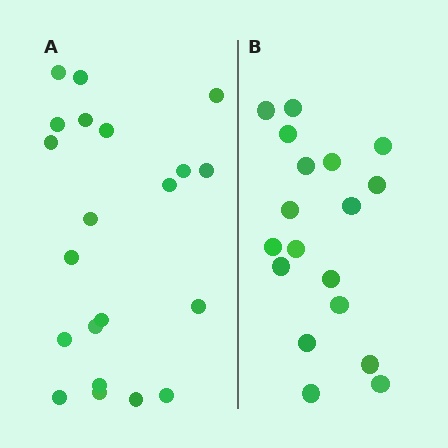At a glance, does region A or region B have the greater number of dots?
Region A (the left region) has more dots.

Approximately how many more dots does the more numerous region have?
Region A has just a few more — roughly 2 or 3 more dots than region B.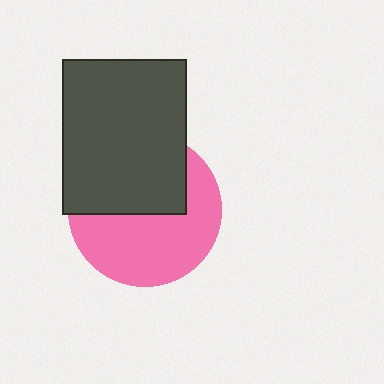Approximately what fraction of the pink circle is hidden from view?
Roughly 45% of the pink circle is hidden behind the dark gray rectangle.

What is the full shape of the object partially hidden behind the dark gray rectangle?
The partially hidden object is a pink circle.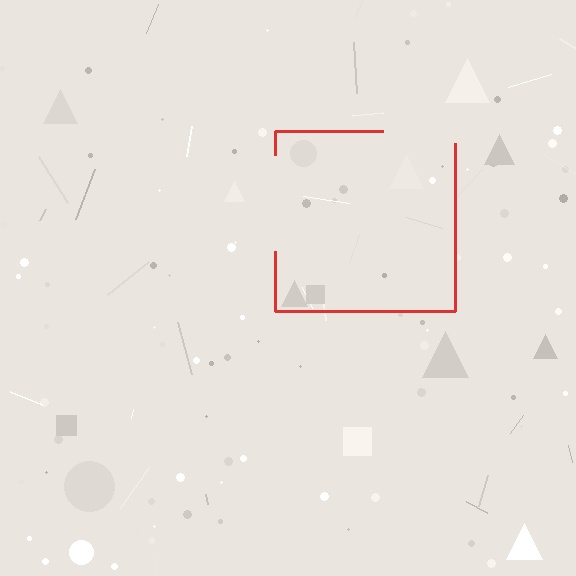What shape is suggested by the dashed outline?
The dashed outline suggests a square.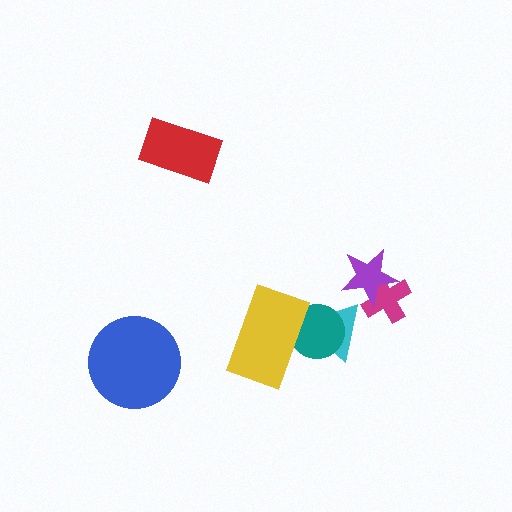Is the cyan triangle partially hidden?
Yes, it is partially covered by another shape.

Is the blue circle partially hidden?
No, no other shape covers it.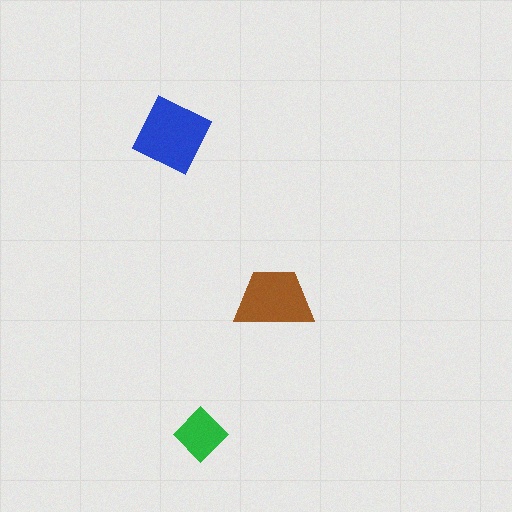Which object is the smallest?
The green diamond.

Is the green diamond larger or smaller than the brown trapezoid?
Smaller.